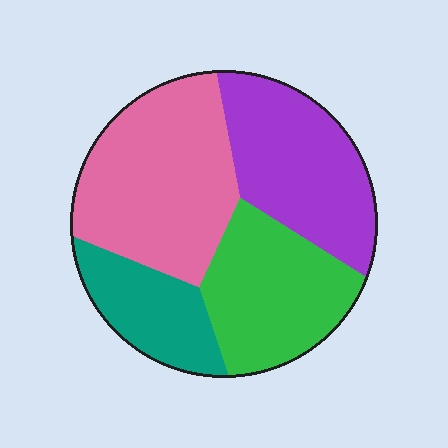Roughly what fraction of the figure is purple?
Purple takes up about one quarter (1/4) of the figure.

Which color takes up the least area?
Teal, at roughly 15%.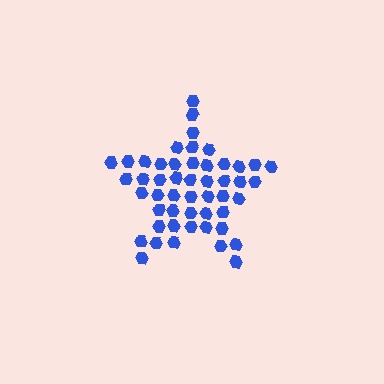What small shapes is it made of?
It is made of small hexagons.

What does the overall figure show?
The overall figure shows a star.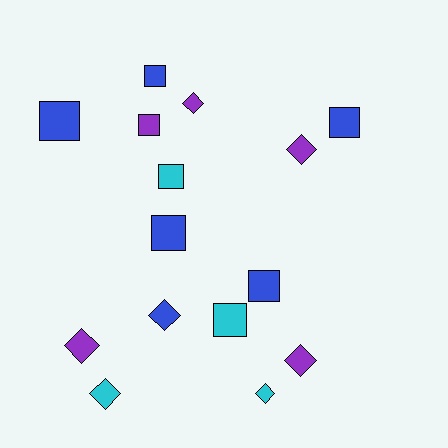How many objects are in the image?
There are 15 objects.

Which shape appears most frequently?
Square, with 8 objects.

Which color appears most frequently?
Blue, with 6 objects.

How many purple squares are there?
There is 1 purple square.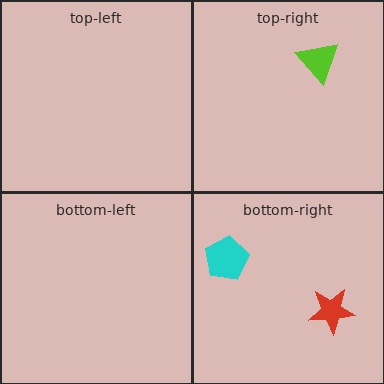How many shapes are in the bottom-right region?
2.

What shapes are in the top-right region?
The lime triangle.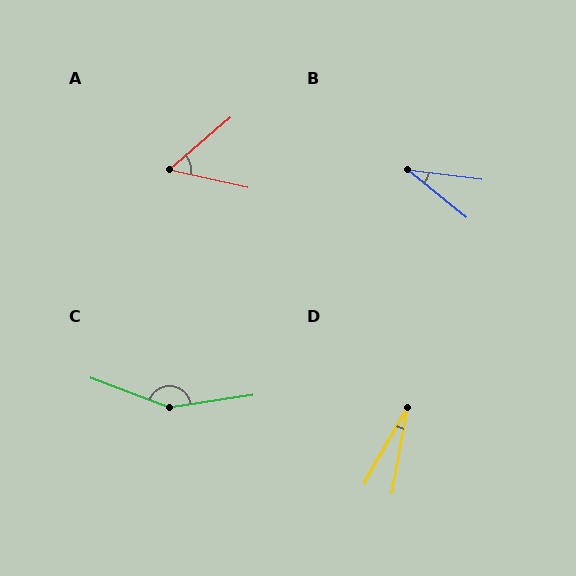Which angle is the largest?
C, at approximately 151 degrees.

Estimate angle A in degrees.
Approximately 53 degrees.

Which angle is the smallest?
D, at approximately 19 degrees.